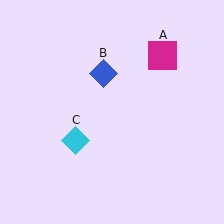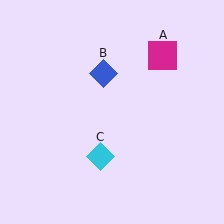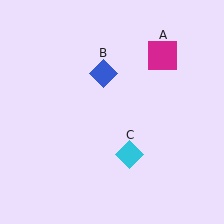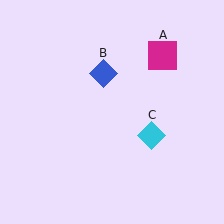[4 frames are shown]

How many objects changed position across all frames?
1 object changed position: cyan diamond (object C).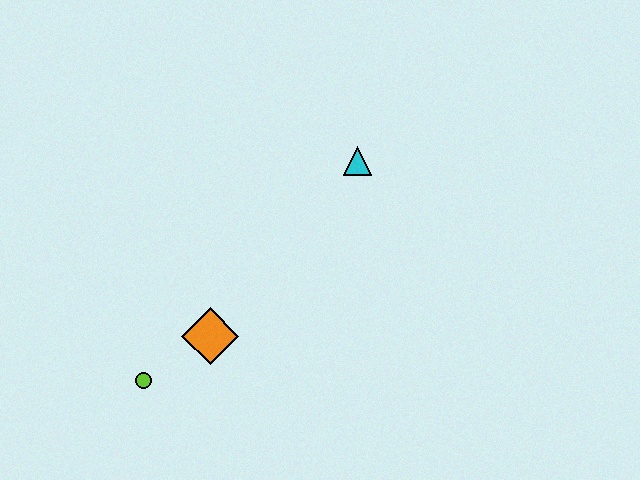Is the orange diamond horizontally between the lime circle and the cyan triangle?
Yes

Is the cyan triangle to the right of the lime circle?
Yes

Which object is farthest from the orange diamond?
The cyan triangle is farthest from the orange diamond.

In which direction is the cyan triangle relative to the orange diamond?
The cyan triangle is above the orange diamond.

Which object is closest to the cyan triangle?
The orange diamond is closest to the cyan triangle.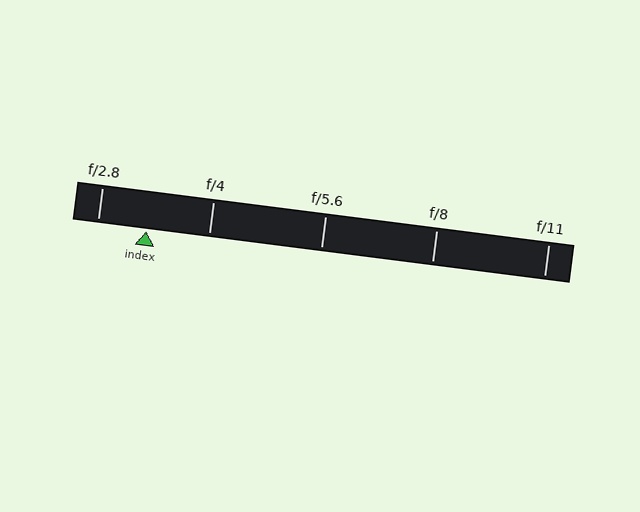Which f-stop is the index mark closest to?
The index mark is closest to f/2.8.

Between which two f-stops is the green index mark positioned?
The index mark is between f/2.8 and f/4.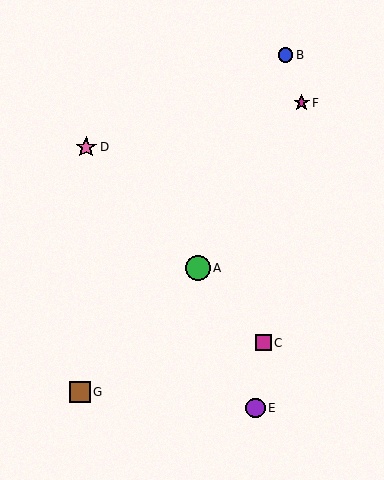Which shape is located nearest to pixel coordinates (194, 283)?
The green circle (labeled A) at (198, 268) is nearest to that location.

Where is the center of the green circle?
The center of the green circle is at (198, 268).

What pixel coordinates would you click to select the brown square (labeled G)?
Click at (80, 392) to select the brown square G.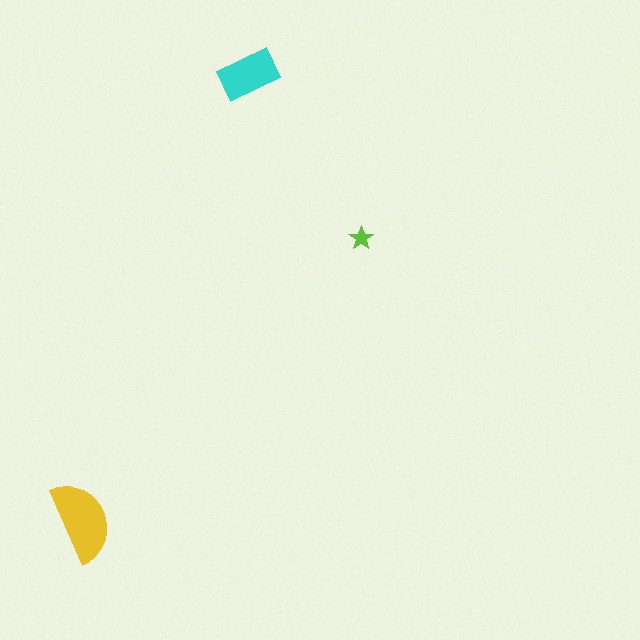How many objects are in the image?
There are 3 objects in the image.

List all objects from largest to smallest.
The yellow semicircle, the cyan rectangle, the lime star.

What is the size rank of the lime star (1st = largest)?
3rd.